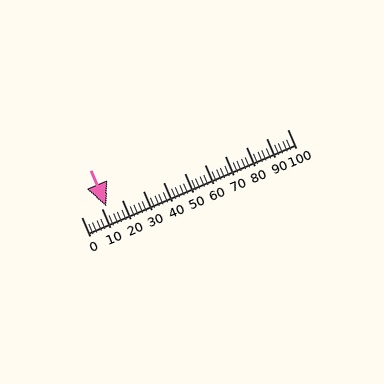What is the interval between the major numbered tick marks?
The major tick marks are spaced 10 units apart.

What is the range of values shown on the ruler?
The ruler shows values from 0 to 100.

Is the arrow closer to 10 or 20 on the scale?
The arrow is closer to 10.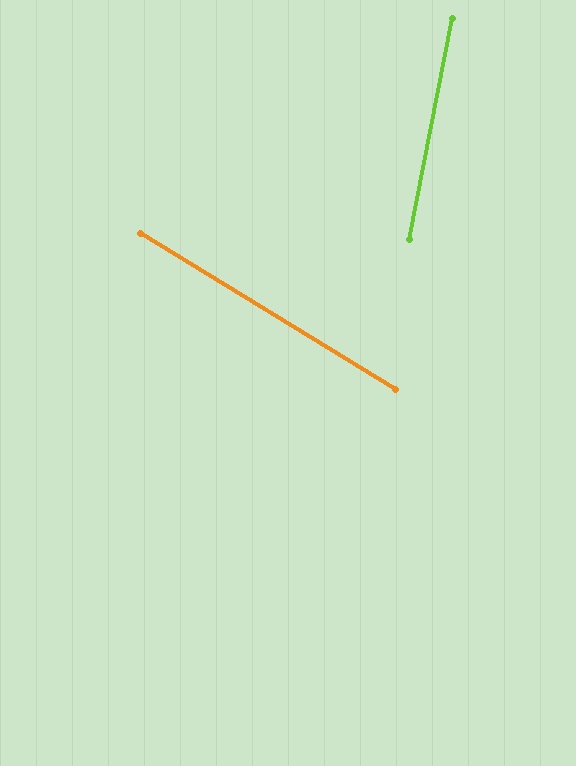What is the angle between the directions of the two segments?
Approximately 70 degrees.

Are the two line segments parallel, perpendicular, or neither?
Neither parallel nor perpendicular — they differ by about 70°.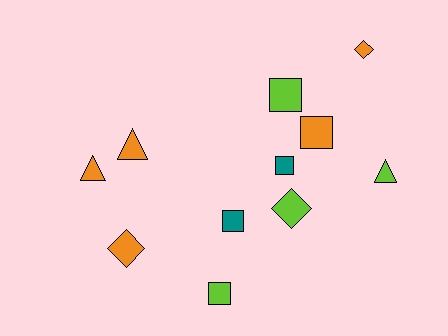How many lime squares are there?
There are 2 lime squares.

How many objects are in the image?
There are 11 objects.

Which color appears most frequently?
Orange, with 5 objects.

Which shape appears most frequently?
Square, with 5 objects.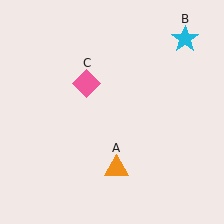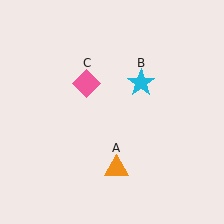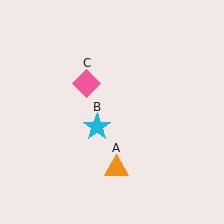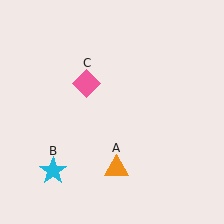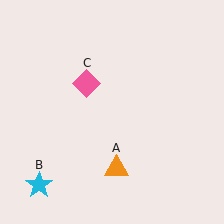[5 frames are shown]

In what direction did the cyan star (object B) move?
The cyan star (object B) moved down and to the left.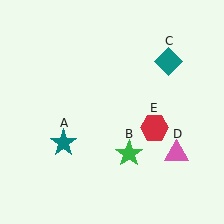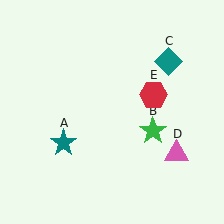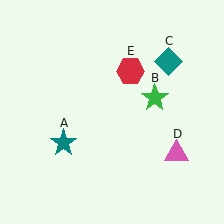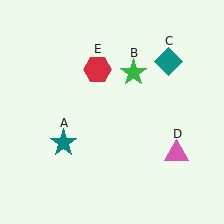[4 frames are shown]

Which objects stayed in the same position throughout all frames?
Teal star (object A) and teal diamond (object C) and pink triangle (object D) remained stationary.